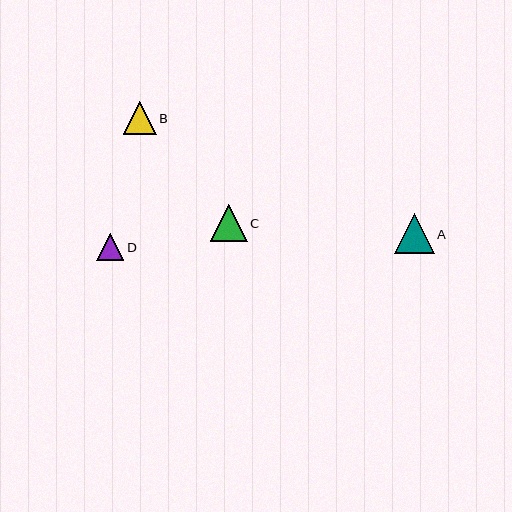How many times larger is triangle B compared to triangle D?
Triangle B is approximately 1.2 times the size of triangle D.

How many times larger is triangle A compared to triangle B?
Triangle A is approximately 1.2 times the size of triangle B.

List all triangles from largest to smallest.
From largest to smallest: A, C, B, D.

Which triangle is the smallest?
Triangle D is the smallest with a size of approximately 27 pixels.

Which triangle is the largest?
Triangle A is the largest with a size of approximately 40 pixels.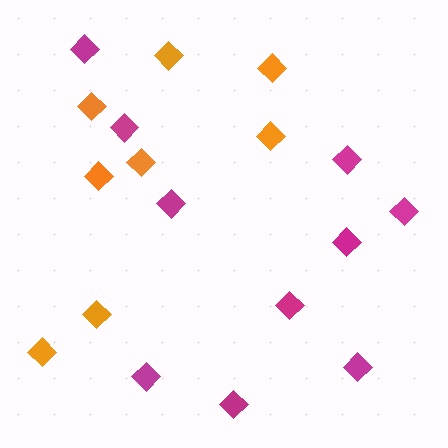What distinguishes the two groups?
There are 2 groups: one group of magenta diamonds (10) and one group of orange diamonds (8).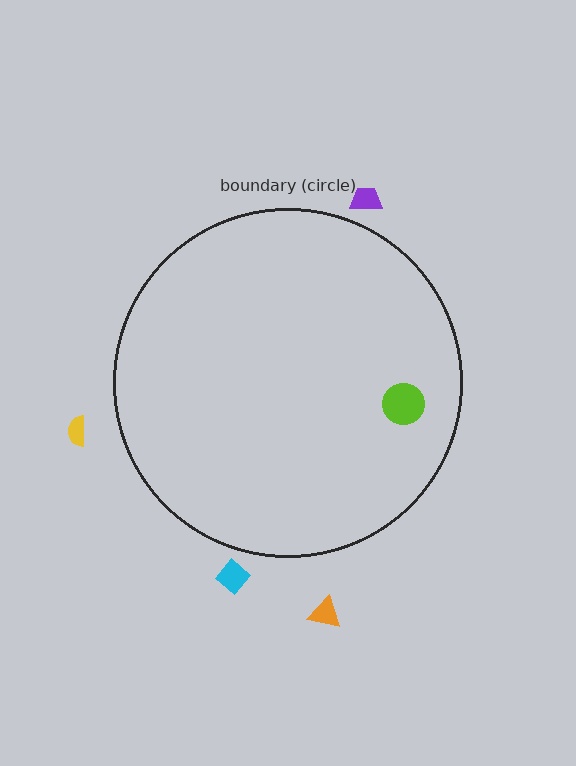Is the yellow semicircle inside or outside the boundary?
Outside.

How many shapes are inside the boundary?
1 inside, 4 outside.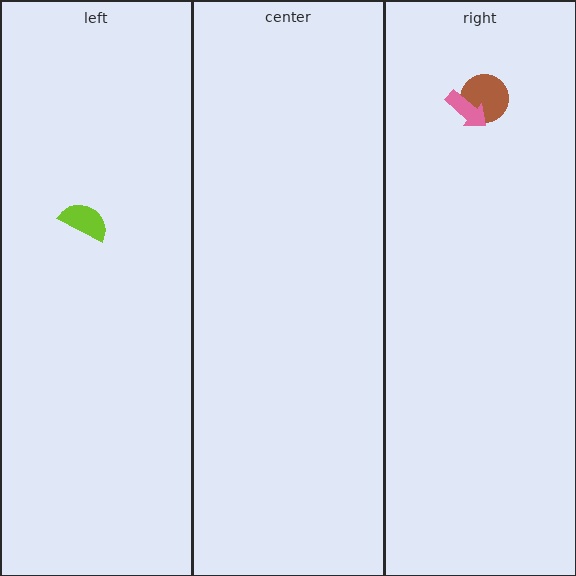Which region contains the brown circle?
The right region.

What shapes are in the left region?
The lime semicircle.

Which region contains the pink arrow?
The right region.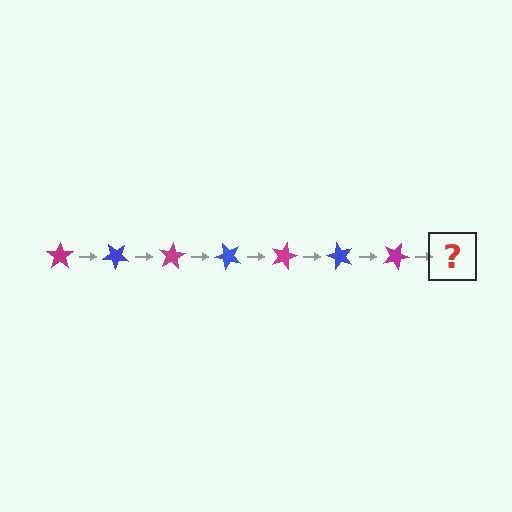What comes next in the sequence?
The next element should be a blue star, rotated 280 degrees from the start.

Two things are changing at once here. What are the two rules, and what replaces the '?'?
The two rules are that it rotates 40 degrees each step and the color cycles through magenta and blue. The '?' should be a blue star, rotated 280 degrees from the start.